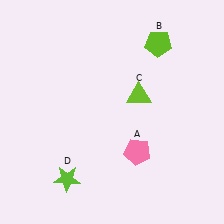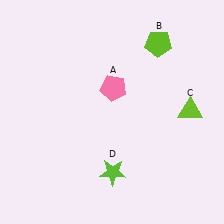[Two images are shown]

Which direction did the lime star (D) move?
The lime star (D) moved right.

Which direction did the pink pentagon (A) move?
The pink pentagon (A) moved up.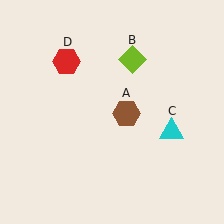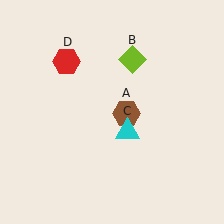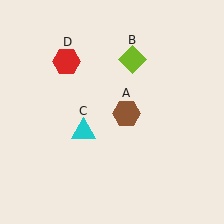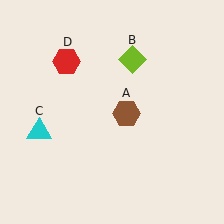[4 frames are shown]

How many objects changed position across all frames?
1 object changed position: cyan triangle (object C).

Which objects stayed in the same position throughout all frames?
Brown hexagon (object A) and lime diamond (object B) and red hexagon (object D) remained stationary.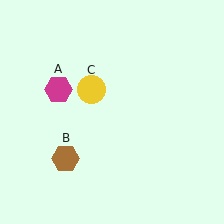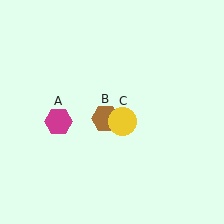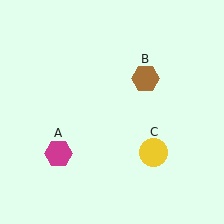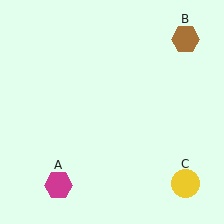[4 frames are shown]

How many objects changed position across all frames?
3 objects changed position: magenta hexagon (object A), brown hexagon (object B), yellow circle (object C).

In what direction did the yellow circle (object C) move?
The yellow circle (object C) moved down and to the right.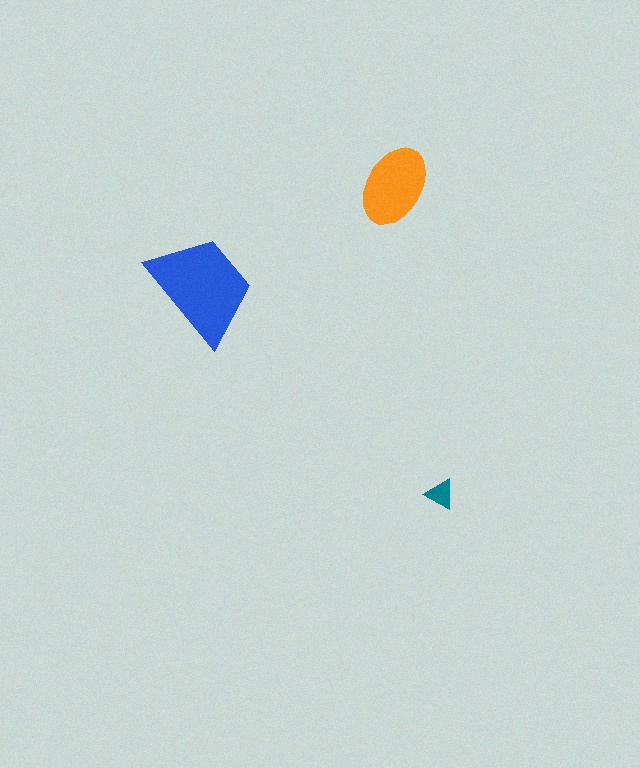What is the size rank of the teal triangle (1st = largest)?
3rd.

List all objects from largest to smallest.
The blue trapezoid, the orange ellipse, the teal triangle.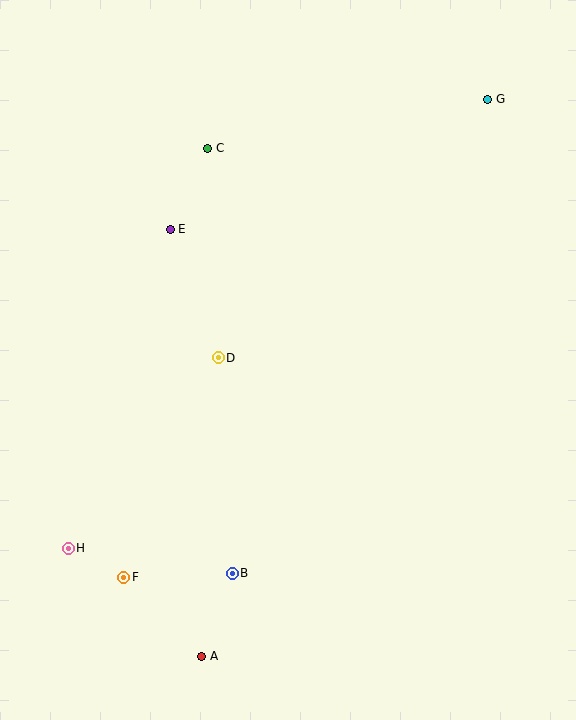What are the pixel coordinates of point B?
Point B is at (232, 573).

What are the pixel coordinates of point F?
Point F is at (124, 577).